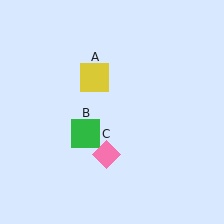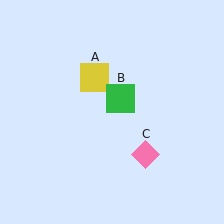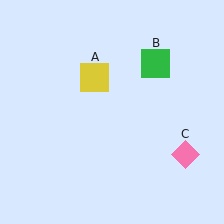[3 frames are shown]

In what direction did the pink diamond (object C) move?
The pink diamond (object C) moved right.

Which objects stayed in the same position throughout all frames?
Yellow square (object A) remained stationary.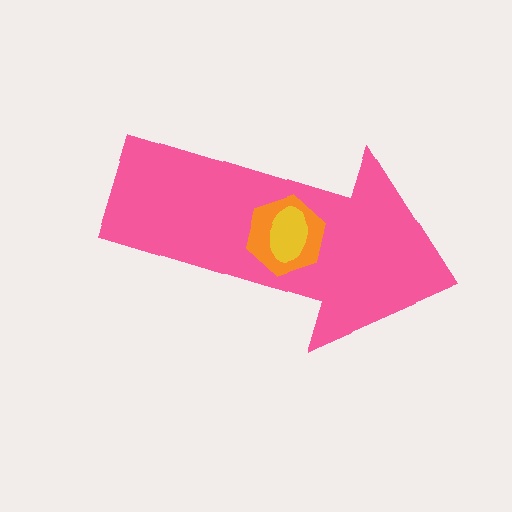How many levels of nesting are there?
3.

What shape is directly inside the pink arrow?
The orange hexagon.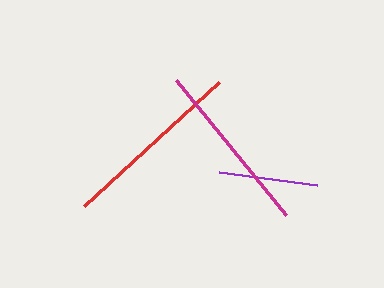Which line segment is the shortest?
The purple line is the shortest at approximately 99 pixels.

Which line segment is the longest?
The red line is the longest at approximately 183 pixels.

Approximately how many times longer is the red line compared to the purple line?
The red line is approximately 1.9 times the length of the purple line.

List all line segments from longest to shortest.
From longest to shortest: red, magenta, purple.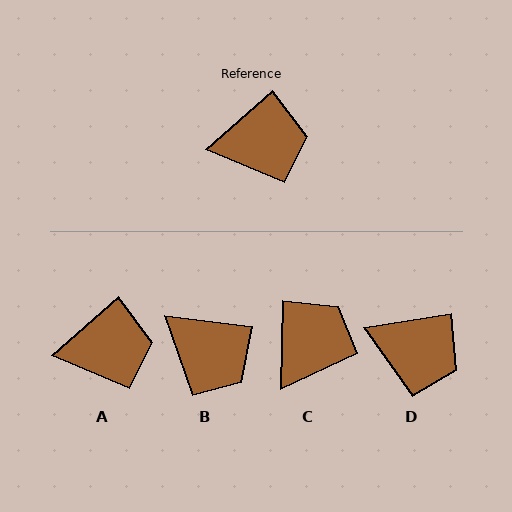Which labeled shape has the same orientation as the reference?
A.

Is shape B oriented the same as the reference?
No, it is off by about 48 degrees.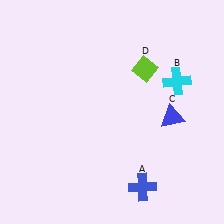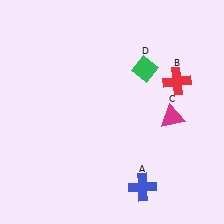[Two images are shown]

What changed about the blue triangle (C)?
In Image 1, C is blue. In Image 2, it changed to magenta.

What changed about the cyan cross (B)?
In Image 1, B is cyan. In Image 2, it changed to red.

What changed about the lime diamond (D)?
In Image 1, D is lime. In Image 2, it changed to green.